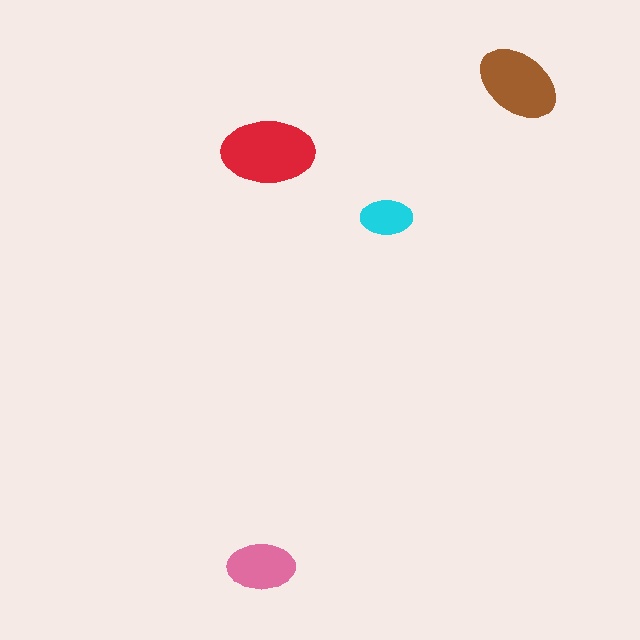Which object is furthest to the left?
The pink ellipse is leftmost.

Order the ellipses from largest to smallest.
the red one, the brown one, the pink one, the cyan one.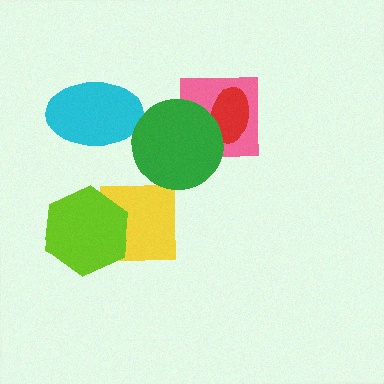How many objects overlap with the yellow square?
1 object overlaps with the yellow square.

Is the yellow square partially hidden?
Yes, it is partially covered by another shape.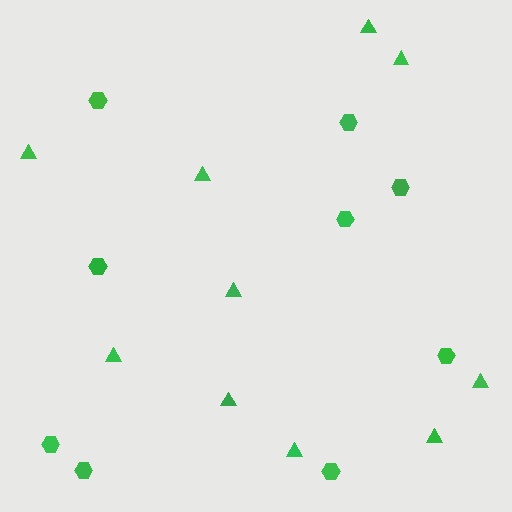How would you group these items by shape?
There are 2 groups: one group of hexagons (9) and one group of triangles (10).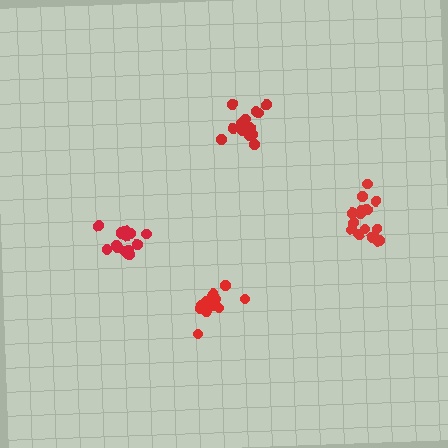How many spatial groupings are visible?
There are 4 spatial groupings.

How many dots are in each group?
Group 1: 14 dots, Group 2: 15 dots, Group 3: 16 dots, Group 4: 17 dots (62 total).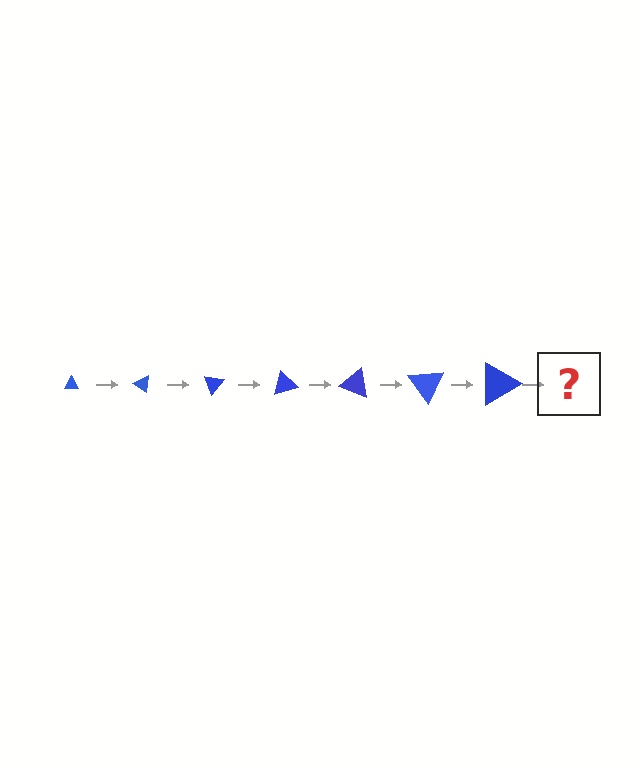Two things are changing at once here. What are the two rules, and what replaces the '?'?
The two rules are that the triangle grows larger each step and it rotates 35 degrees each step. The '?' should be a triangle, larger than the previous one and rotated 245 degrees from the start.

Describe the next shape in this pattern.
It should be a triangle, larger than the previous one and rotated 245 degrees from the start.